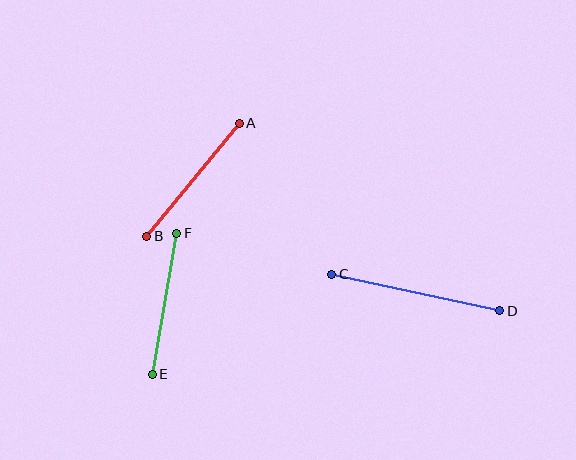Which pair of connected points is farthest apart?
Points C and D are farthest apart.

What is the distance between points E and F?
The distance is approximately 143 pixels.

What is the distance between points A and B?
The distance is approximately 146 pixels.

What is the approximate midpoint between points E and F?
The midpoint is at approximately (164, 304) pixels.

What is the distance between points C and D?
The distance is approximately 172 pixels.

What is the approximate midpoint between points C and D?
The midpoint is at approximately (416, 292) pixels.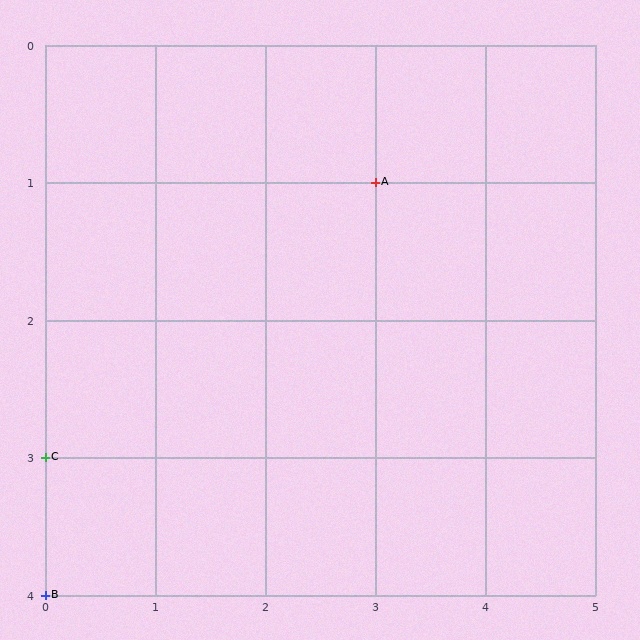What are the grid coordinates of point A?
Point A is at grid coordinates (3, 1).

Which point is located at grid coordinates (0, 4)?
Point B is at (0, 4).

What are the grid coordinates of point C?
Point C is at grid coordinates (0, 3).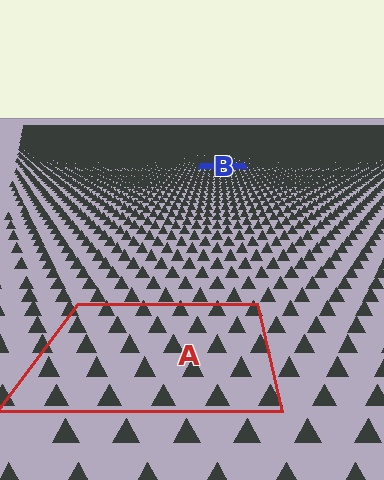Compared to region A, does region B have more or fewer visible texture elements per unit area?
Region B has more texture elements per unit area — they are packed more densely because it is farther away.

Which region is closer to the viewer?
Region A is closer. The texture elements there are larger and more spread out.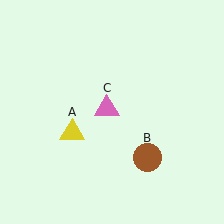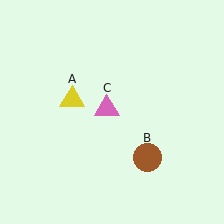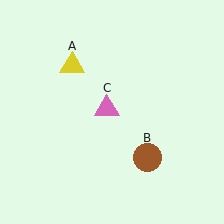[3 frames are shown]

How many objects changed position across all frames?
1 object changed position: yellow triangle (object A).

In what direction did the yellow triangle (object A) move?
The yellow triangle (object A) moved up.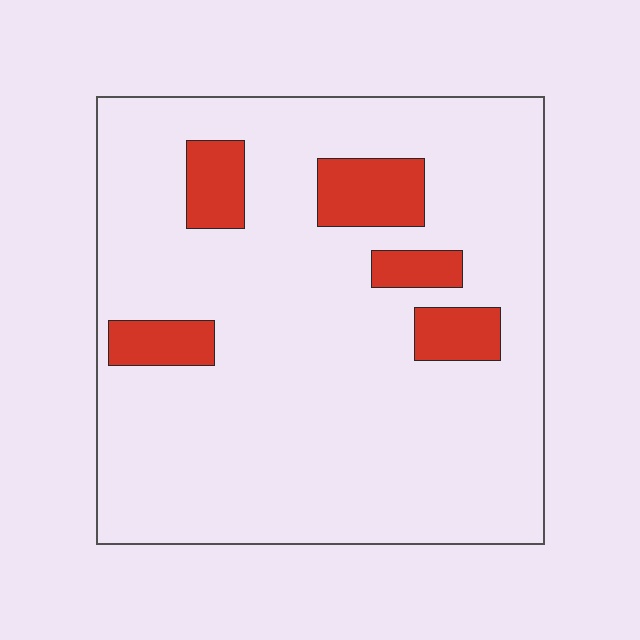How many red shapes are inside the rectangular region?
5.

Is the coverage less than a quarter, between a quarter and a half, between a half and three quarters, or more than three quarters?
Less than a quarter.